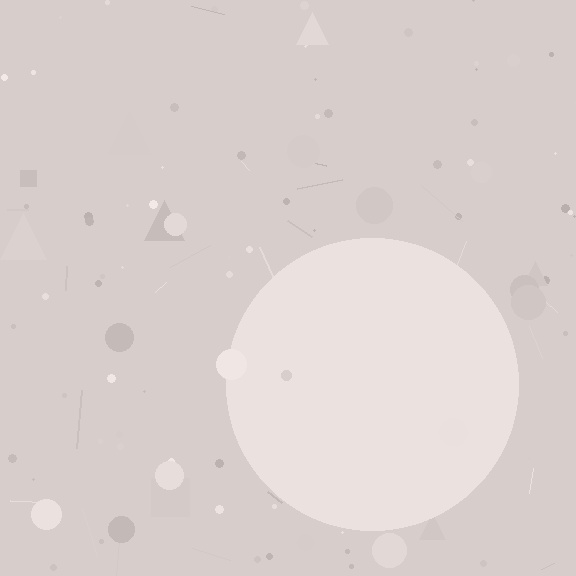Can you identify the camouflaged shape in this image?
The camouflaged shape is a circle.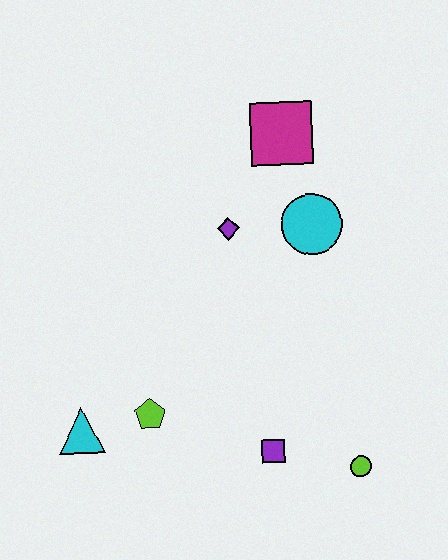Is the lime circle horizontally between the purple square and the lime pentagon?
No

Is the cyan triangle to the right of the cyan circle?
No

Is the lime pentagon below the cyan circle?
Yes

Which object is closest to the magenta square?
The cyan circle is closest to the magenta square.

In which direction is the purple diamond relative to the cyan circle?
The purple diamond is to the left of the cyan circle.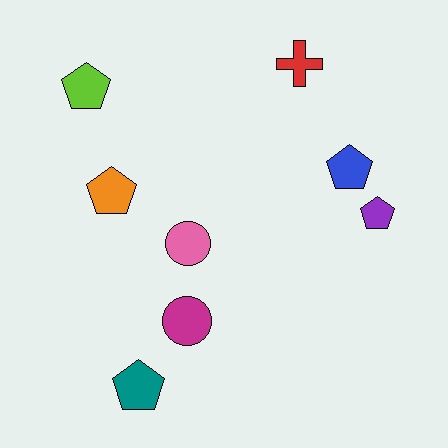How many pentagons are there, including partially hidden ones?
There are 5 pentagons.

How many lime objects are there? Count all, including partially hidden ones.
There is 1 lime object.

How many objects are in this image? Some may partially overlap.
There are 8 objects.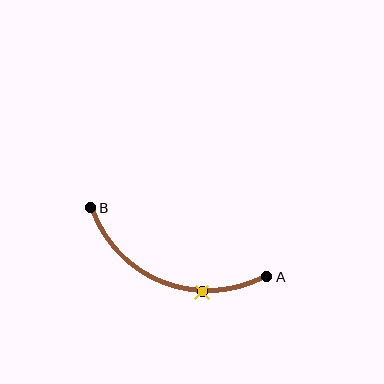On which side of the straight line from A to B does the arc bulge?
The arc bulges below the straight line connecting A and B.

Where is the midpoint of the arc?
The arc midpoint is the point on the curve farthest from the straight line joining A and B. It sits below that line.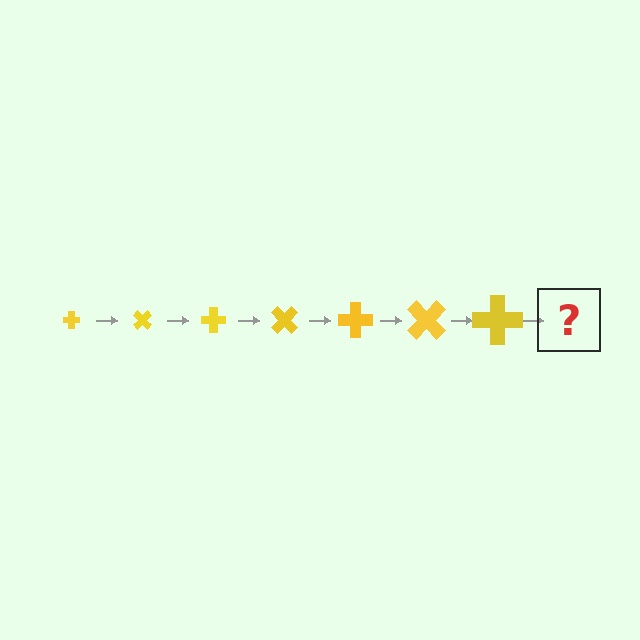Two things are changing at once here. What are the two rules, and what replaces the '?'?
The two rules are that the cross grows larger each step and it rotates 45 degrees each step. The '?' should be a cross, larger than the previous one and rotated 315 degrees from the start.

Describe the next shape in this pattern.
It should be a cross, larger than the previous one and rotated 315 degrees from the start.